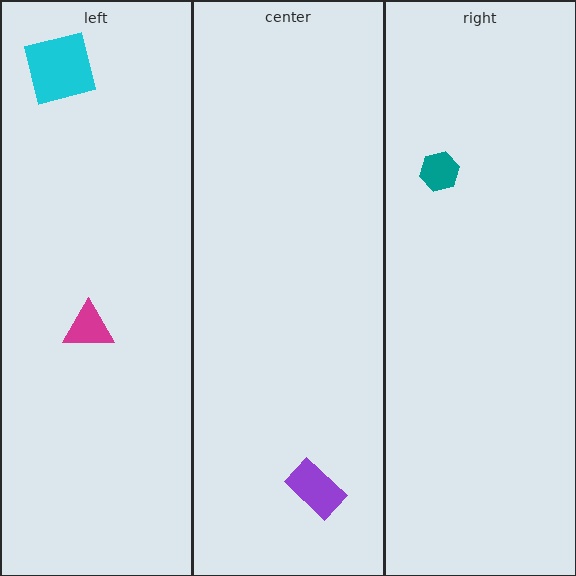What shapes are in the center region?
The purple rectangle.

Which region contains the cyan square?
The left region.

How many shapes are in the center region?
1.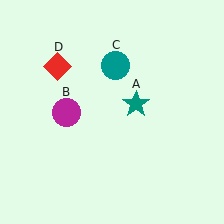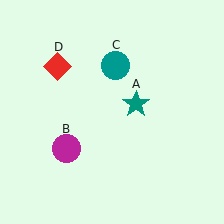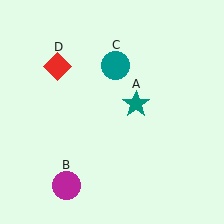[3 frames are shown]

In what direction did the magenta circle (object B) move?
The magenta circle (object B) moved down.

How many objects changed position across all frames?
1 object changed position: magenta circle (object B).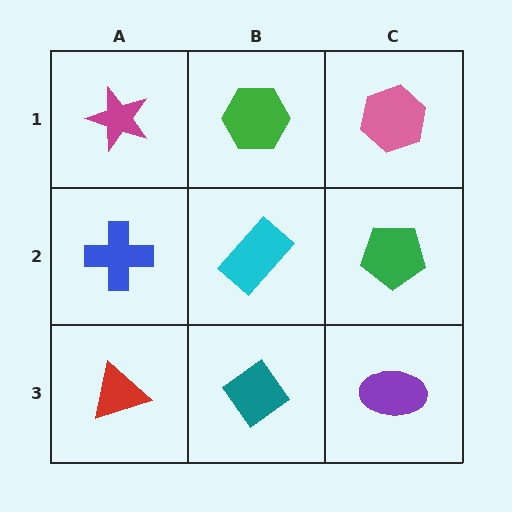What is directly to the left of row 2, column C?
A cyan rectangle.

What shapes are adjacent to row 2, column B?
A green hexagon (row 1, column B), a teal diamond (row 3, column B), a blue cross (row 2, column A), a green pentagon (row 2, column C).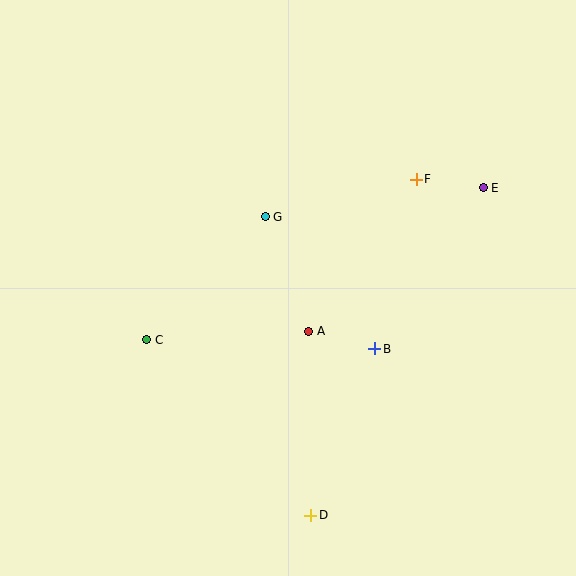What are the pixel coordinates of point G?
Point G is at (265, 217).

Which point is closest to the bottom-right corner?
Point D is closest to the bottom-right corner.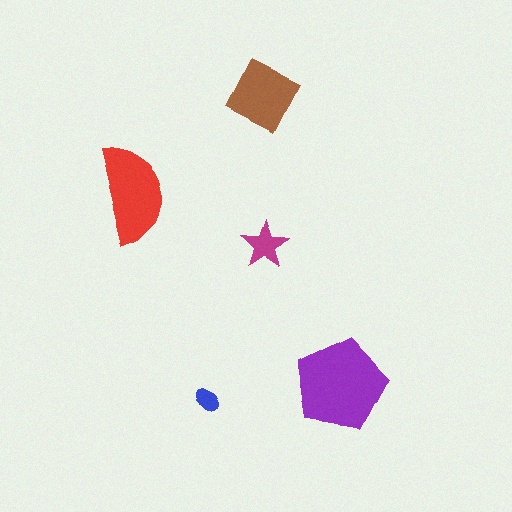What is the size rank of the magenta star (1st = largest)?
4th.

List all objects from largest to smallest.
The purple pentagon, the red semicircle, the brown diamond, the magenta star, the blue ellipse.